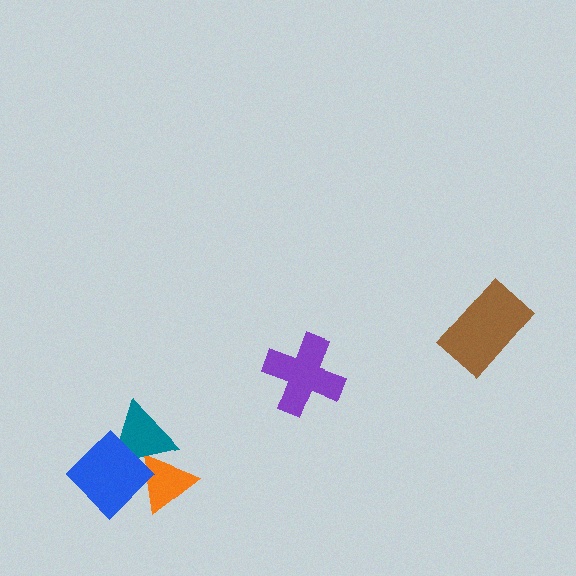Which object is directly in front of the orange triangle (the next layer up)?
The teal triangle is directly in front of the orange triangle.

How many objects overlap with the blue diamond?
2 objects overlap with the blue diamond.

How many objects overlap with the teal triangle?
2 objects overlap with the teal triangle.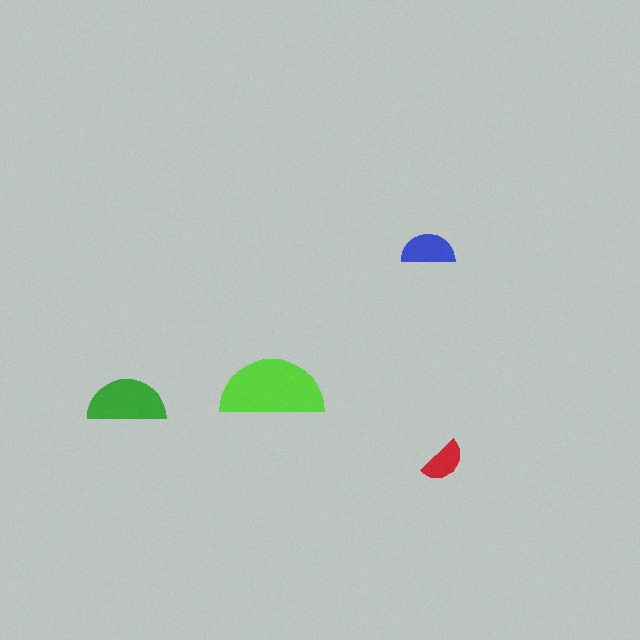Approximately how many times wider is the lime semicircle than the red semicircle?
About 2 times wider.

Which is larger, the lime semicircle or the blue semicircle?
The lime one.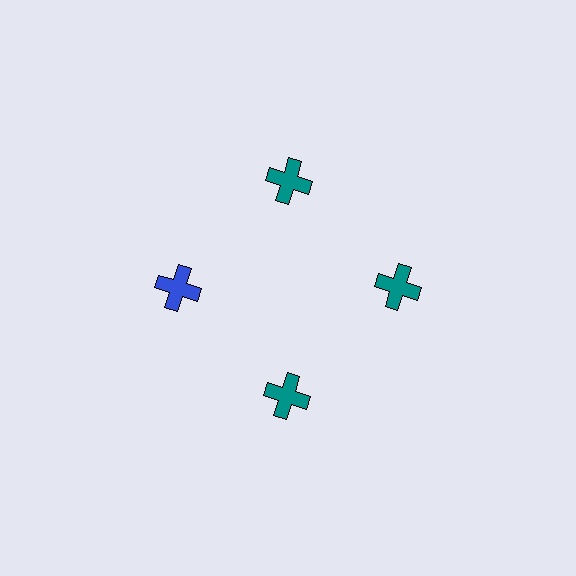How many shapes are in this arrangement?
There are 4 shapes arranged in a ring pattern.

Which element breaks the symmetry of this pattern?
The blue cross at roughly the 9 o'clock position breaks the symmetry. All other shapes are teal crosses.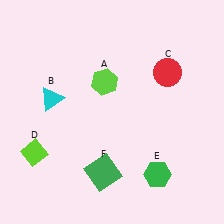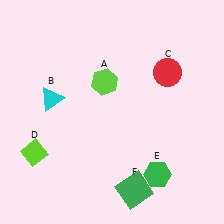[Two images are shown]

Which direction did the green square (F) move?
The green square (F) moved right.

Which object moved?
The green square (F) moved right.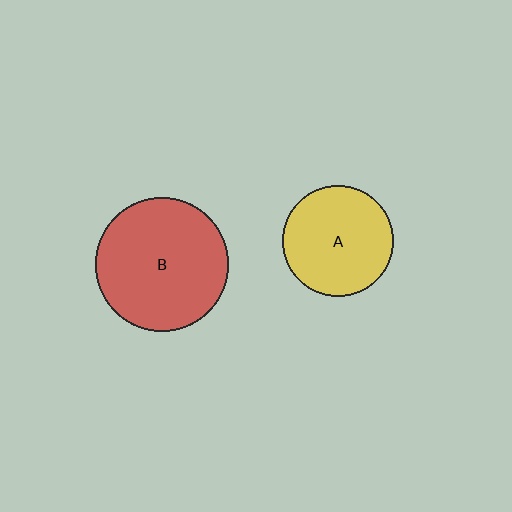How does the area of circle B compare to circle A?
Approximately 1.4 times.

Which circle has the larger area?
Circle B (red).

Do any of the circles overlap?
No, none of the circles overlap.